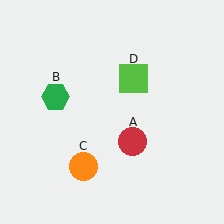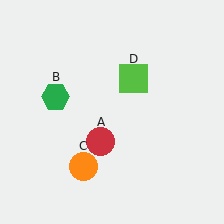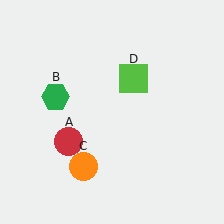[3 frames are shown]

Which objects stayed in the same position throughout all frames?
Green hexagon (object B) and orange circle (object C) and lime square (object D) remained stationary.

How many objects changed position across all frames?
1 object changed position: red circle (object A).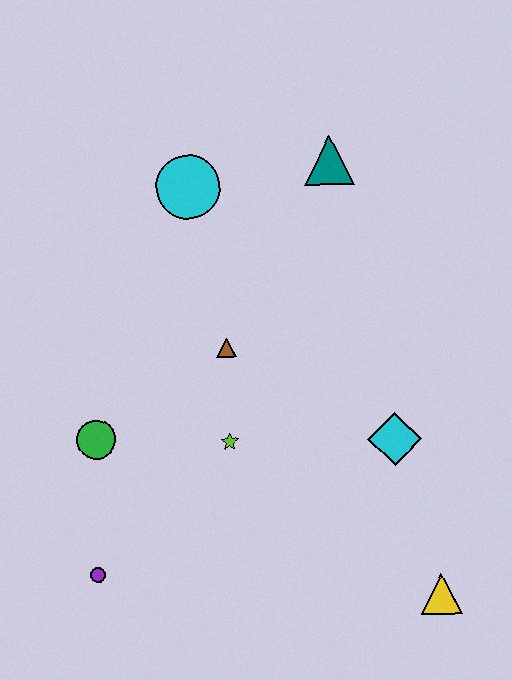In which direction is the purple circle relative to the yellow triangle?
The purple circle is to the left of the yellow triangle.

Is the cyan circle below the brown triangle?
No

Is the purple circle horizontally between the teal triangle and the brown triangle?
No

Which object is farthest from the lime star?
The teal triangle is farthest from the lime star.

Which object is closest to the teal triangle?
The cyan circle is closest to the teal triangle.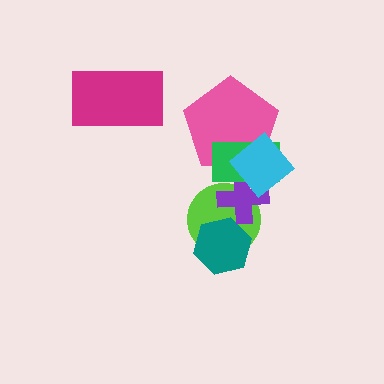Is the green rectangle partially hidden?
Yes, it is partially covered by another shape.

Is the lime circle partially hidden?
Yes, it is partially covered by another shape.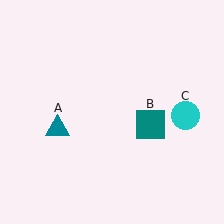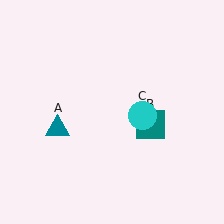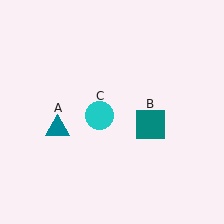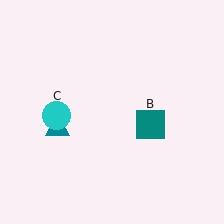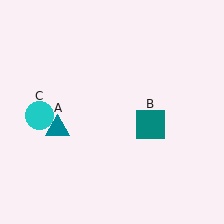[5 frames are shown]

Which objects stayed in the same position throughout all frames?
Teal triangle (object A) and teal square (object B) remained stationary.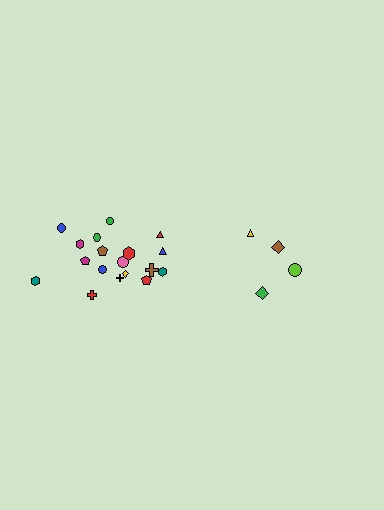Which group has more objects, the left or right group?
The left group.